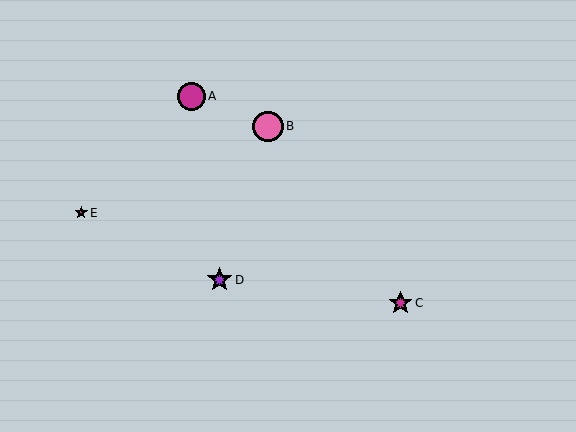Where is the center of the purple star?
The center of the purple star is at (219, 280).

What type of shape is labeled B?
Shape B is a pink circle.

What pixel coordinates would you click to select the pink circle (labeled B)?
Click at (268, 126) to select the pink circle B.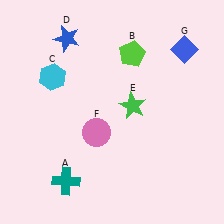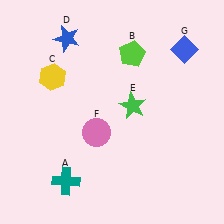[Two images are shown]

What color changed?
The hexagon (C) changed from cyan in Image 1 to yellow in Image 2.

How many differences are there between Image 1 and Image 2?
There is 1 difference between the two images.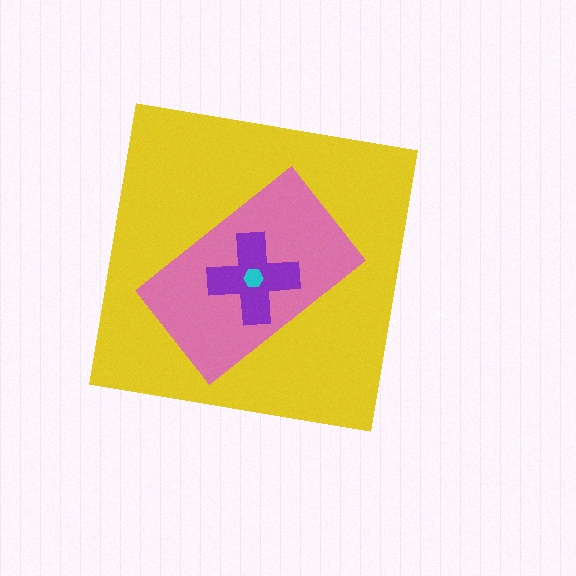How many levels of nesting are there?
4.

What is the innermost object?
The cyan hexagon.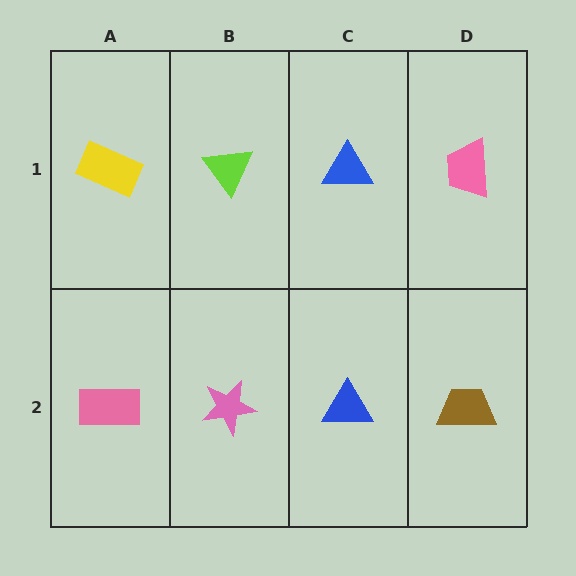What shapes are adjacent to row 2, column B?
A lime triangle (row 1, column B), a pink rectangle (row 2, column A), a blue triangle (row 2, column C).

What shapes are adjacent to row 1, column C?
A blue triangle (row 2, column C), a lime triangle (row 1, column B), a pink trapezoid (row 1, column D).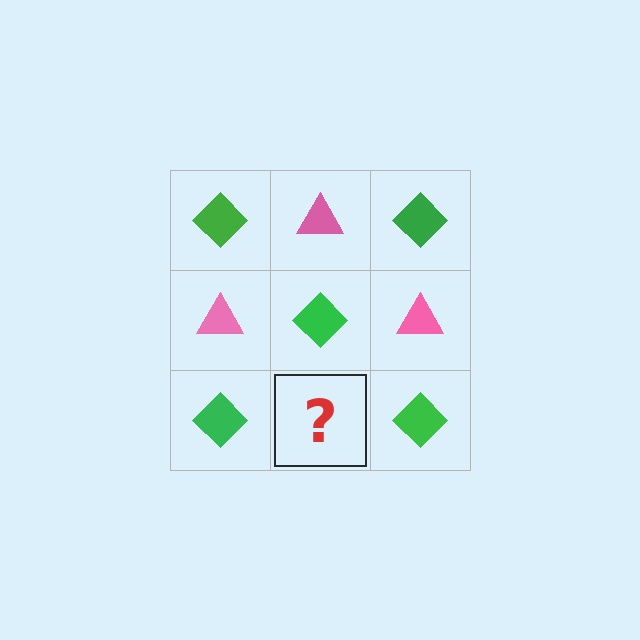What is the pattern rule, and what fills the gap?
The rule is that it alternates green diamond and pink triangle in a checkerboard pattern. The gap should be filled with a pink triangle.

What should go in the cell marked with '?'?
The missing cell should contain a pink triangle.